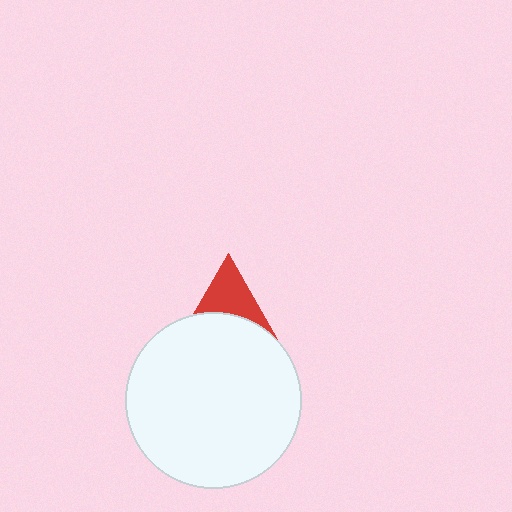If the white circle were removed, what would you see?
You would see the complete red triangle.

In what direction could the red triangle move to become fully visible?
The red triangle could move up. That would shift it out from behind the white circle entirely.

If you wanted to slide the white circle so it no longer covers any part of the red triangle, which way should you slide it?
Slide it down — that is the most direct way to separate the two shapes.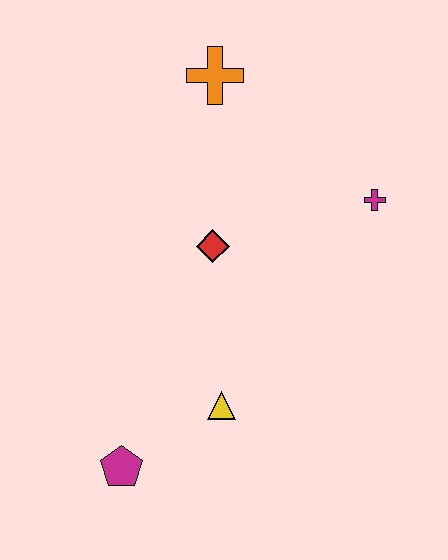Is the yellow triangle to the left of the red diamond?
No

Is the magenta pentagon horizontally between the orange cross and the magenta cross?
No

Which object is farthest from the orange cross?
The magenta pentagon is farthest from the orange cross.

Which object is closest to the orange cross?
The red diamond is closest to the orange cross.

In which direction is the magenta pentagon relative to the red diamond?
The magenta pentagon is below the red diamond.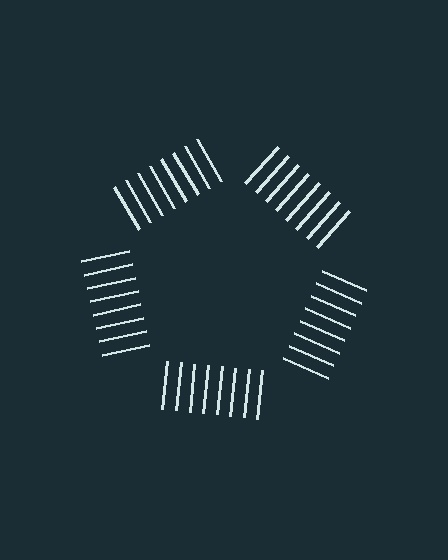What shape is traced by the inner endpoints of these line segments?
An illusory pentagon — the line segments terminate on its edges but no continuous stroke is drawn.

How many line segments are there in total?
40 — 8 along each of the 5 edges.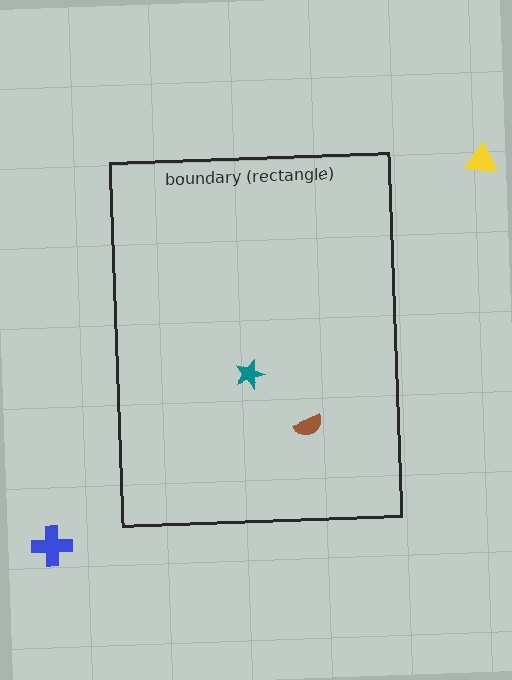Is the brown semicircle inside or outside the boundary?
Inside.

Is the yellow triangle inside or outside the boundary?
Outside.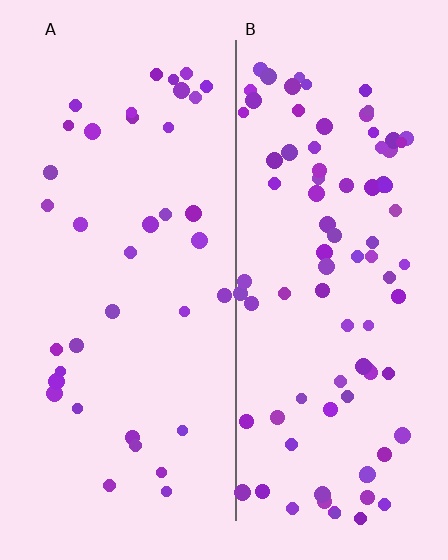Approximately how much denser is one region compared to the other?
Approximately 2.4× — region B over region A.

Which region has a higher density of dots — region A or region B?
B (the right).